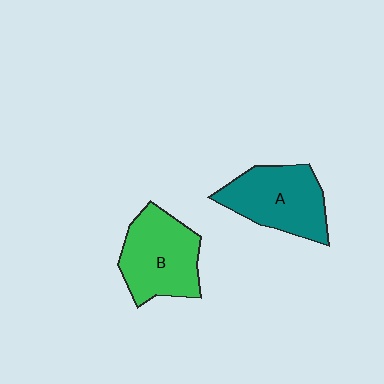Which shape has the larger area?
Shape B (green).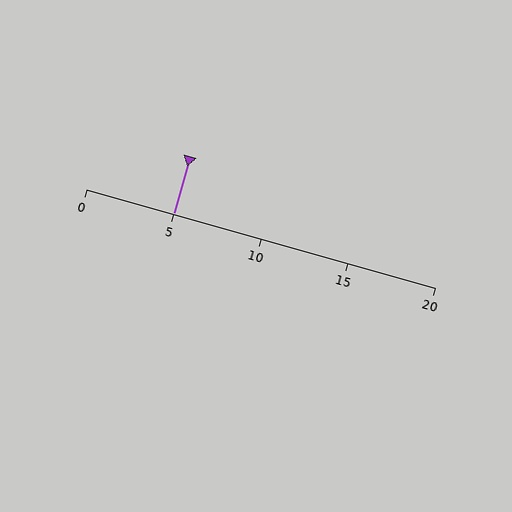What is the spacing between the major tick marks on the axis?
The major ticks are spaced 5 apart.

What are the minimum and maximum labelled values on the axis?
The axis runs from 0 to 20.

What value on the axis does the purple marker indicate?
The marker indicates approximately 5.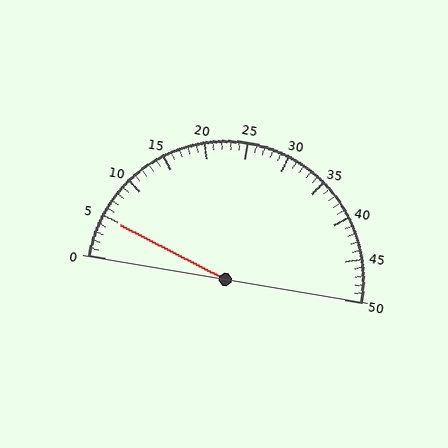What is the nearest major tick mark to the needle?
The nearest major tick mark is 5.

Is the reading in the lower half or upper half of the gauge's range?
The reading is in the lower half of the range (0 to 50).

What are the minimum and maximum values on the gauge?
The gauge ranges from 0 to 50.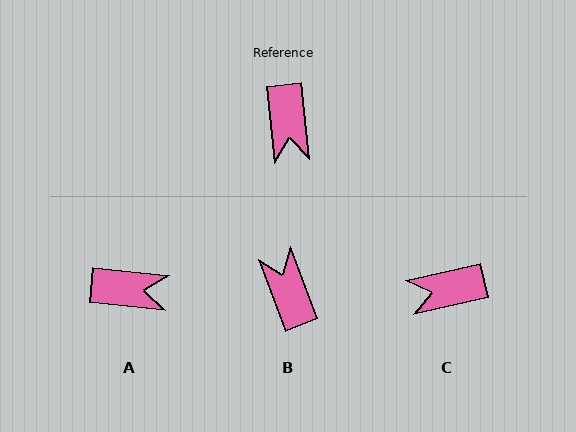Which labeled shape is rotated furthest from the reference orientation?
B, about 165 degrees away.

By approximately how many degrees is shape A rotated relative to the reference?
Approximately 78 degrees counter-clockwise.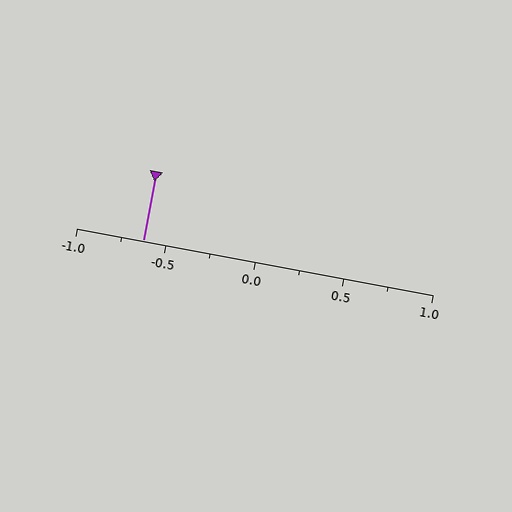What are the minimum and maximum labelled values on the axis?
The axis runs from -1.0 to 1.0.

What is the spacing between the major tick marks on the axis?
The major ticks are spaced 0.5 apart.